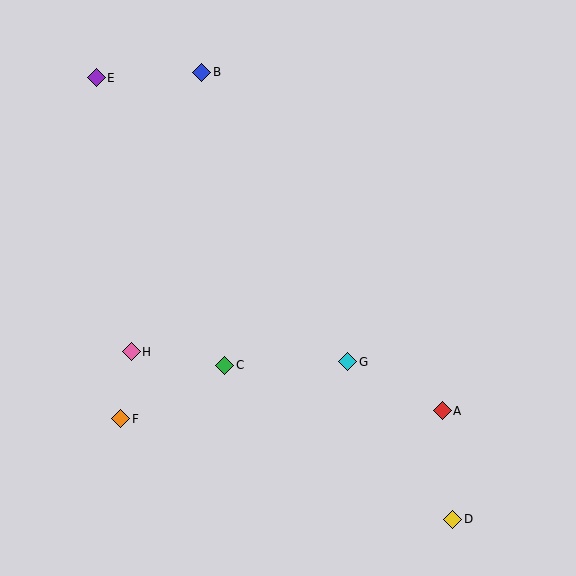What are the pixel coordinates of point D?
Point D is at (453, 519).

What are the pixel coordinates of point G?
Point G is at (348, 362).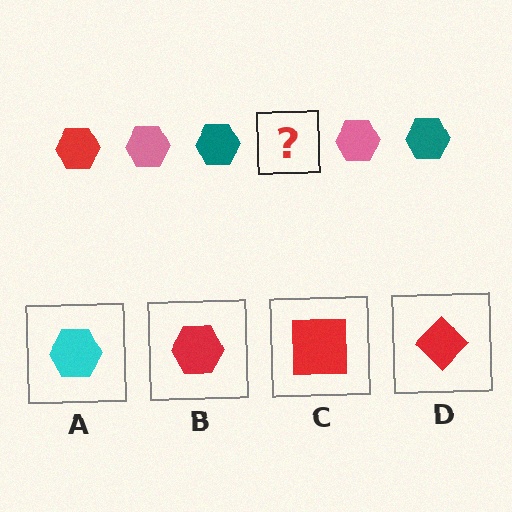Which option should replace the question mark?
Option B.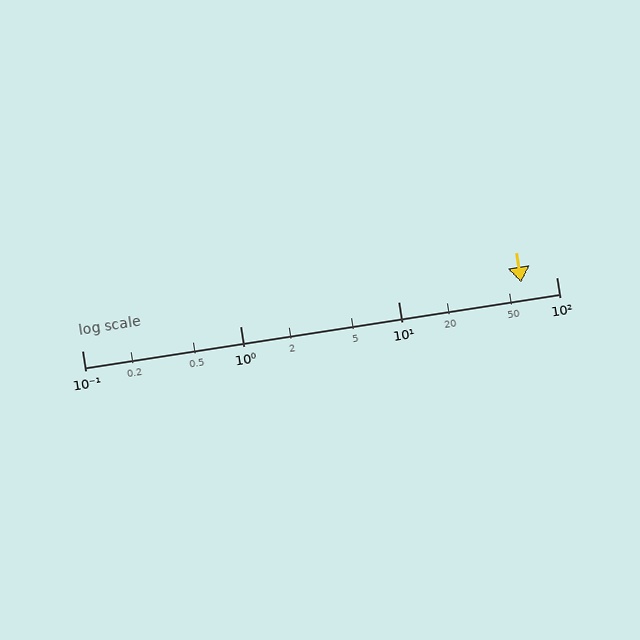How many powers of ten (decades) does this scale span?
The scale spans 3 decades, from 0.1 to 100.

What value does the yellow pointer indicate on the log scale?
The pointer indicates approximately 60.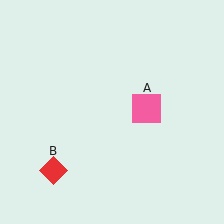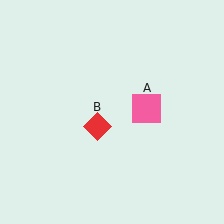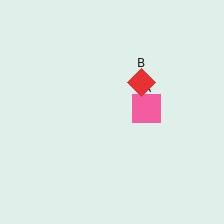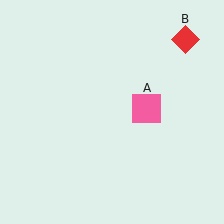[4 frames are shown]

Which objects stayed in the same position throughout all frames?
Pink square (object A) remained stationary.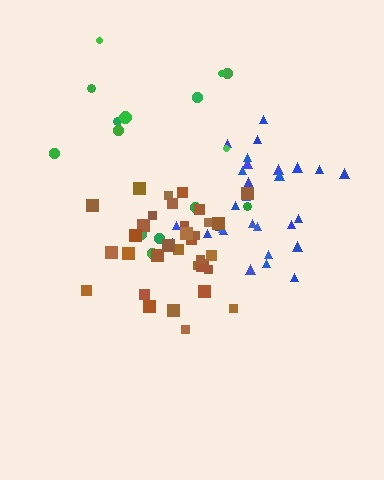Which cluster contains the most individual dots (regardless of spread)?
Brown (33).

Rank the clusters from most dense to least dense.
blue, brown, green.